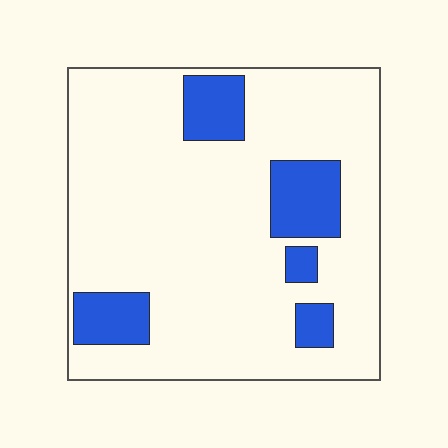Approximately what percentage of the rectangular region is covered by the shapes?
Approximately 15%.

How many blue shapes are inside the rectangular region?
5.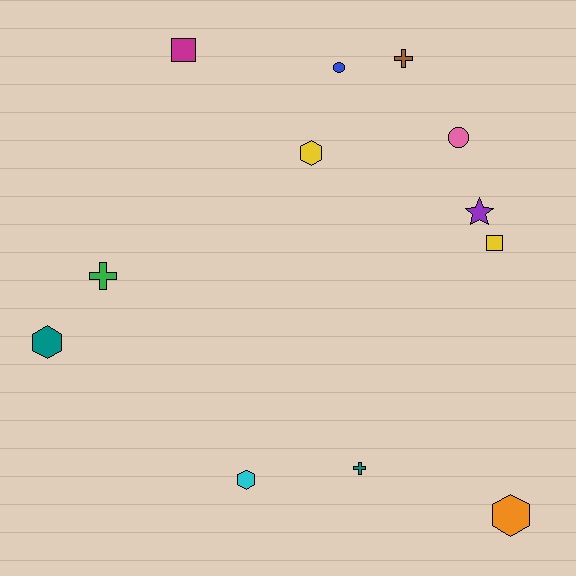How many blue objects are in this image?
There is 1 blue object.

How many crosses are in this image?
There are 3 crosses.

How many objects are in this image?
There are 12 objects.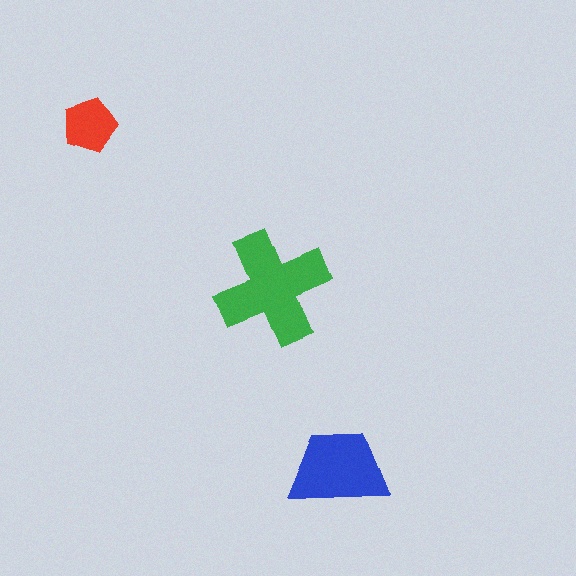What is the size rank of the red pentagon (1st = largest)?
3rd.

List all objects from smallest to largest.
The red pentagon, the blue trapezoid, the green cross.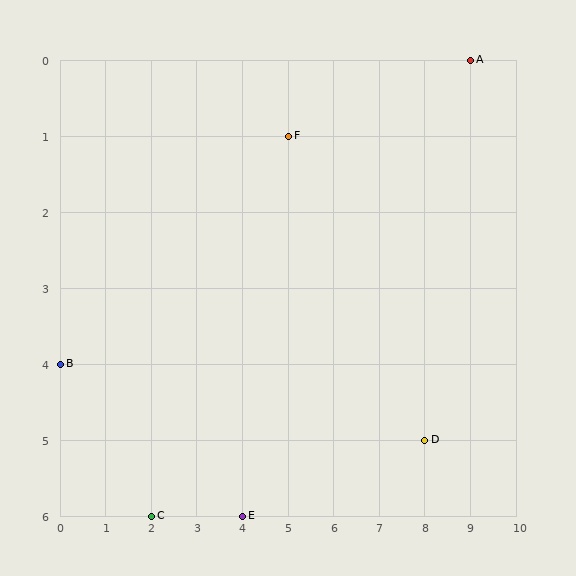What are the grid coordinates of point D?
Point D is at grid coordinates (8, 5).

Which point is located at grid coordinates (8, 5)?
Point D is at (8, 5).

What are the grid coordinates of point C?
Point C is at grid coordinates (2, 6).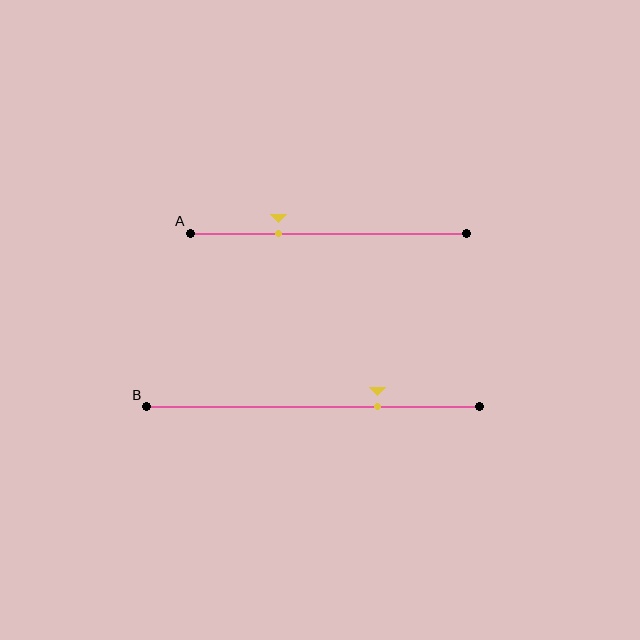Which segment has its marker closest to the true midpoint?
Segment A has its marker closest to the true midpoint.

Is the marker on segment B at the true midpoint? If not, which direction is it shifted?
No, the marker on segment B is shifted to the right by about 19% of the segment length.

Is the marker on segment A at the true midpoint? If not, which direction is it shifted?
No, the marker on segment A is shifted to the left by about 18% of the segment length.